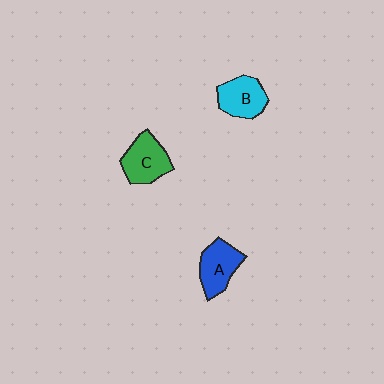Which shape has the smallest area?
Shape B (cyan).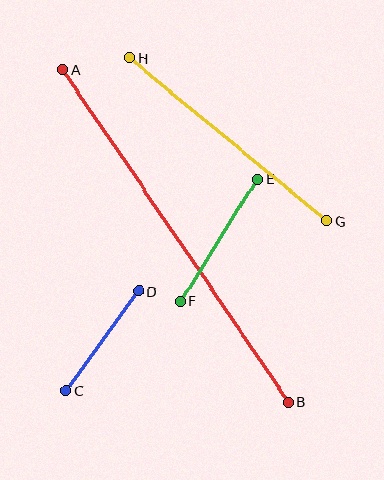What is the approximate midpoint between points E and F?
The midpoint is at approximately (219, 240) pixels.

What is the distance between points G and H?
The distance is approximately 256 pixels.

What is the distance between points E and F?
The distance is approximately 144 pixels.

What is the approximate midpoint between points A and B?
The midpoint is at approximately (176, 236) pixels.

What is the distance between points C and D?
The distance is approximately 123 pixels.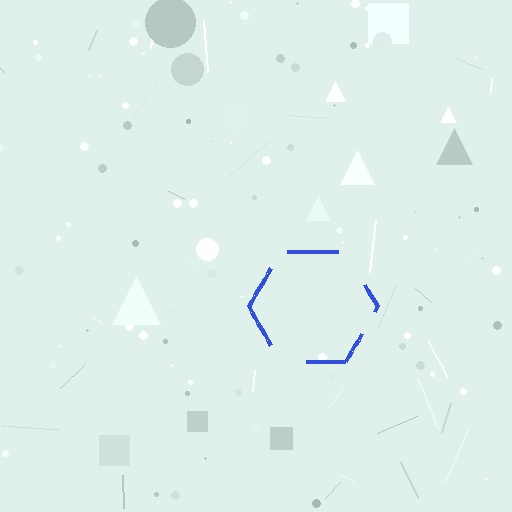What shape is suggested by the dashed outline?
The dashed outline suggests a hexagon.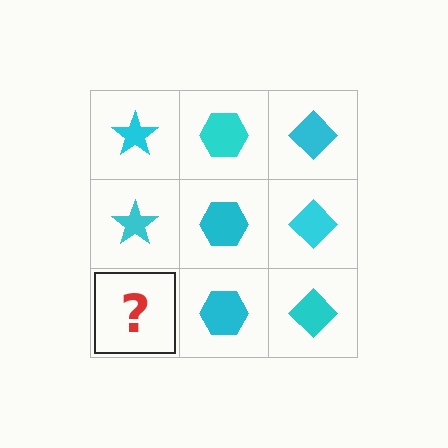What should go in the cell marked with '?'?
The missing cell should contain a cyan star.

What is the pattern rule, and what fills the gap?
The rule is that each column has a consistent shape. The gap should be filled with a cyan star.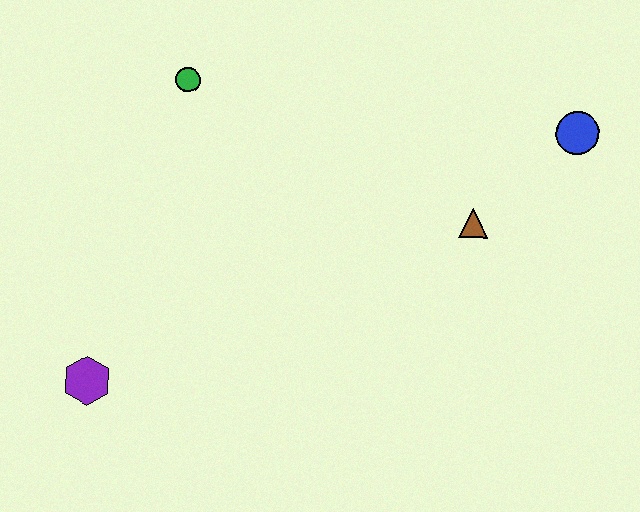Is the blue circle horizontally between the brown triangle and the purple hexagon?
No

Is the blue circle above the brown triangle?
Yes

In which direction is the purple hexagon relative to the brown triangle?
The purple hexagon is to the left of the brown triangle.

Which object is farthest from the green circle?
The blue circle is farthest from the green circle.